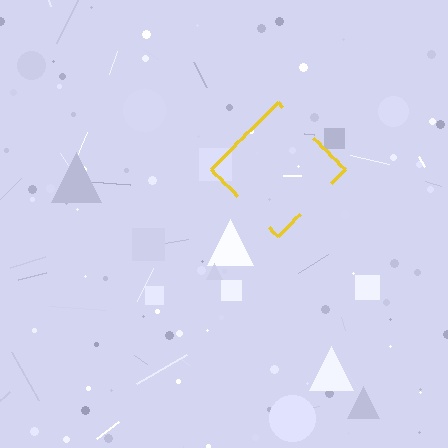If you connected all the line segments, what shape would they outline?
They would outline a diamond.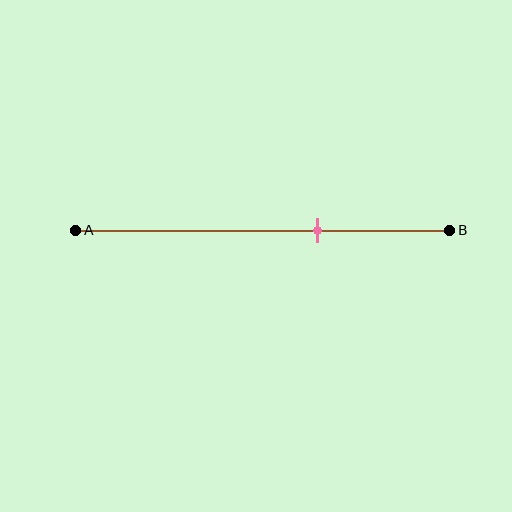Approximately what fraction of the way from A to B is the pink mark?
The pink mark is approximately 65% of the way from A to B.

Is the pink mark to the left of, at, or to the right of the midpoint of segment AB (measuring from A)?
The pink mark is to the right of the midpoint of segment AB.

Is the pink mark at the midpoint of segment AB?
No, the mark is at about 65% from A, not at the 50% midpoint.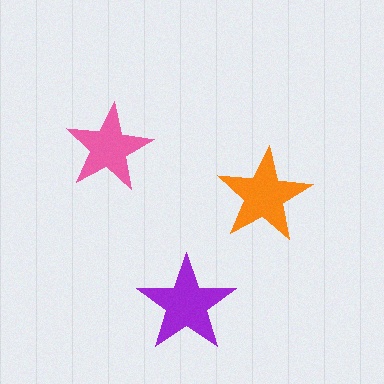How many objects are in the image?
There are 3 objects in the image.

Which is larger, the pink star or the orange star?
The orange one.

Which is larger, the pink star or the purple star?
The purple one.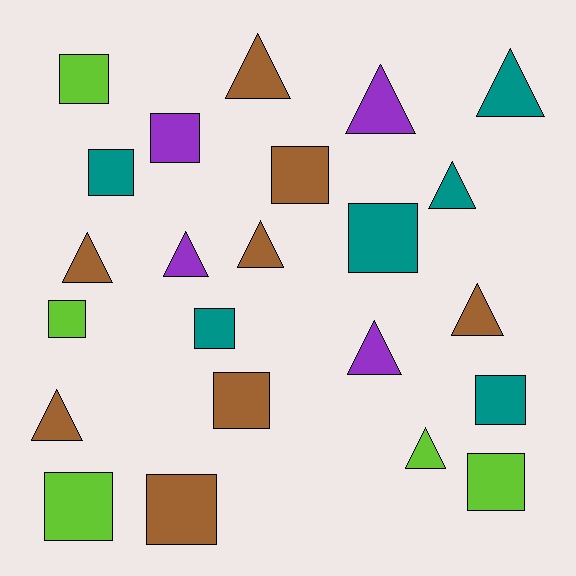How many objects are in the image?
There are 23 objects.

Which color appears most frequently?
Brown, with 8 objects.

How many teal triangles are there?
There are 2 teal triangles.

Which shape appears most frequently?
Square, with 12 objects.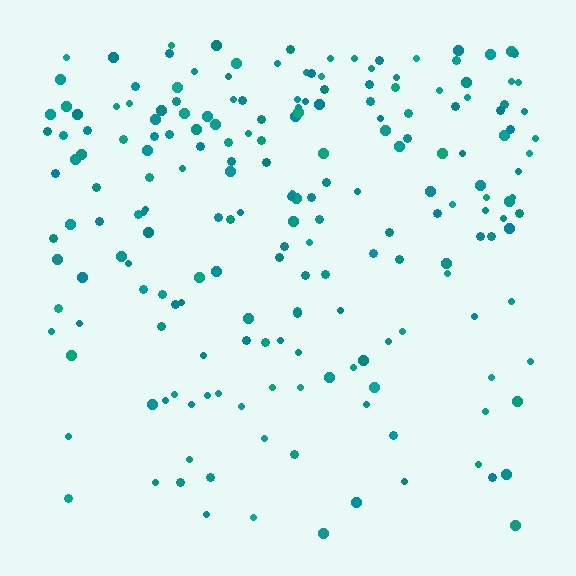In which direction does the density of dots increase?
From bottom to top, with the top side densest.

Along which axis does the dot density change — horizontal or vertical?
Vertical.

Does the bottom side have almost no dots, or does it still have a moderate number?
Still a moderate number, just noticeably fewer than the top.